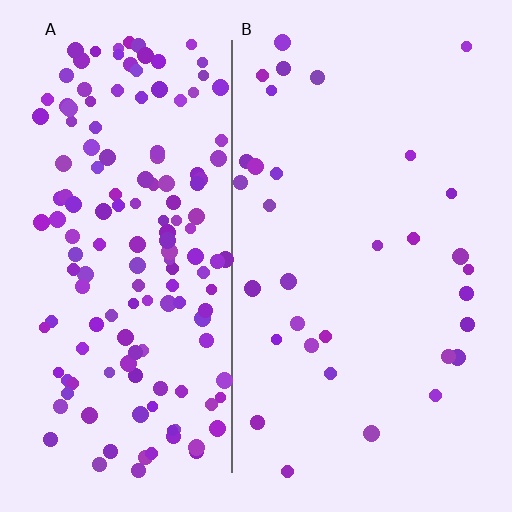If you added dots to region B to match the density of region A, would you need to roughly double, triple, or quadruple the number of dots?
Approximately quadruple.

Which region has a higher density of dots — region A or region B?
A (the left).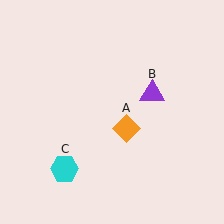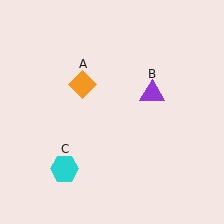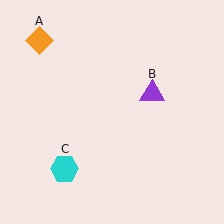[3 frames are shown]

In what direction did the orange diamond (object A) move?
The orange diamond (object A) moved up and to the left.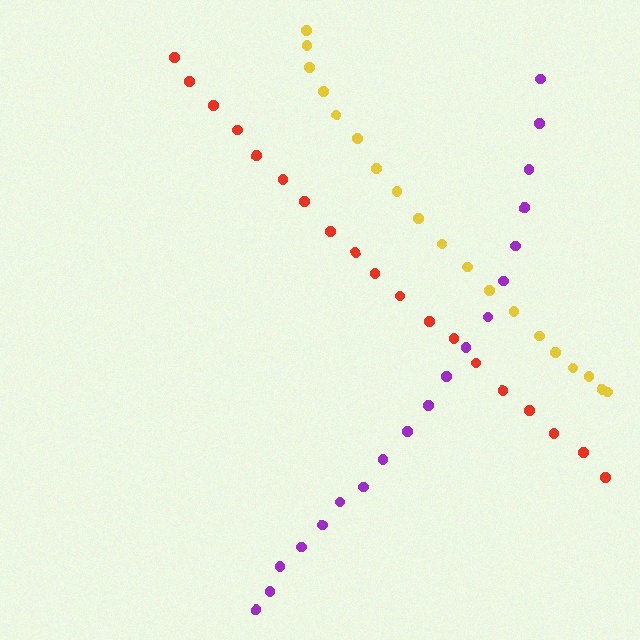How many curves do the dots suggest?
There are 3 distinct paths.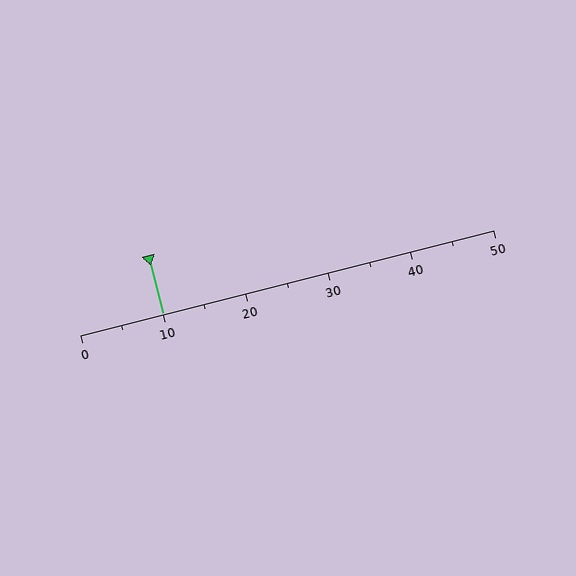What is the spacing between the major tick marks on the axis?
The major ticks are spaced 10 apart.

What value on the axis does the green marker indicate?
The marker indicates approximately 10.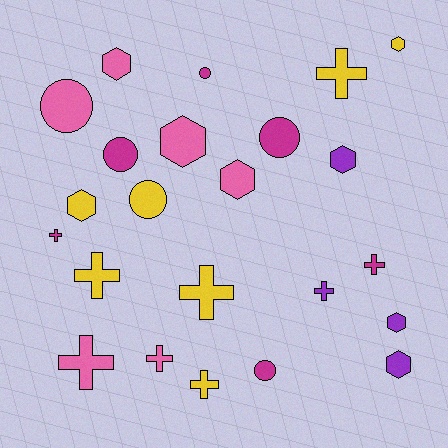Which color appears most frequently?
Yellow, with 7 objects.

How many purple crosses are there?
There is 1 purple cross.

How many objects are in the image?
There are 23 objects.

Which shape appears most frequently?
Cross, with 9 objects.